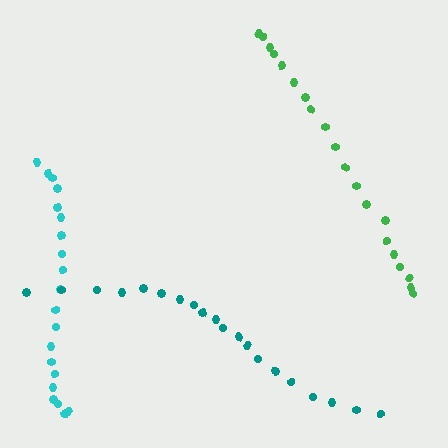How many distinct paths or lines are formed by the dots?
There are 3 distinct paths.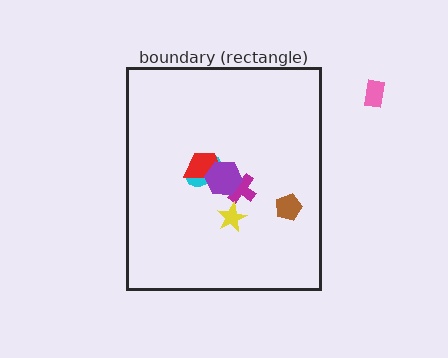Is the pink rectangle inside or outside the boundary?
Outside.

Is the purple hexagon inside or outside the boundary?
Inside.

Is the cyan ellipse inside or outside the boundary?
Inside.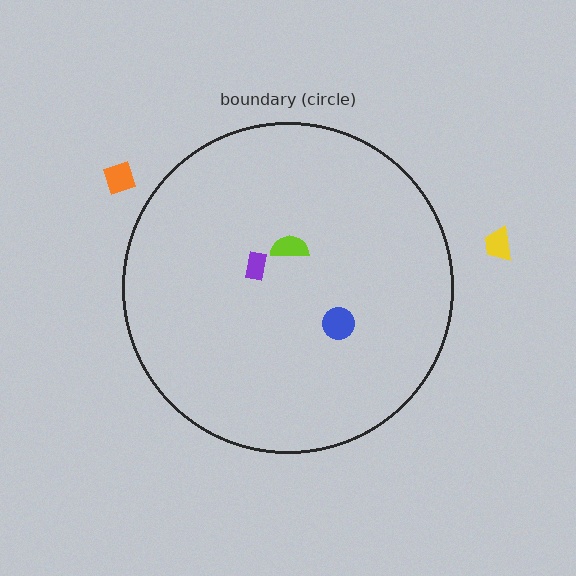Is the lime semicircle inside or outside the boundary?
Inside.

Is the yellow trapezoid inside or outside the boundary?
Outside.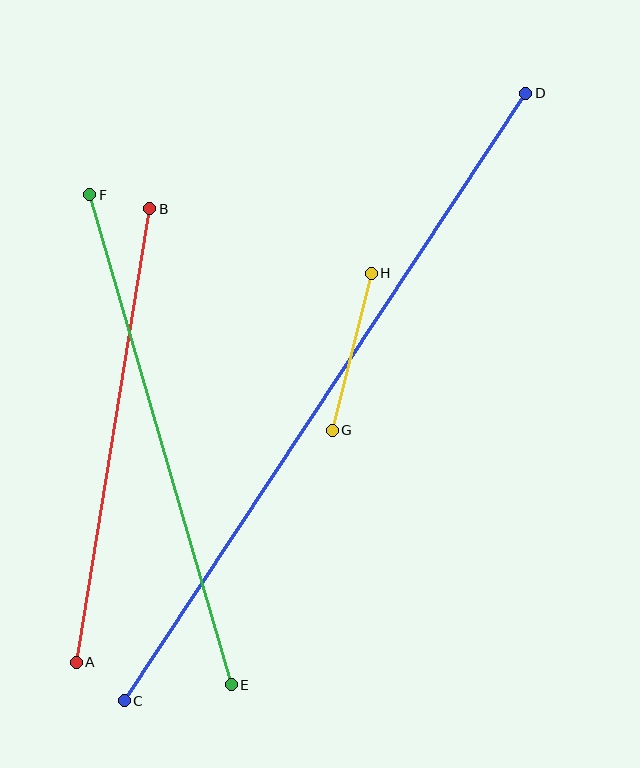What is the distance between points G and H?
The distance is approximately 161 pixels.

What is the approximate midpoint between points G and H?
The midpoint is at approximately (352, 352) pixels.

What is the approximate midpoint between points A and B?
The midpoint is at approximately (113, 436) pixels.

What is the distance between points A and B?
The distance is approximately 459 pixels.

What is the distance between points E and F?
The distance is approximately 510 pixels.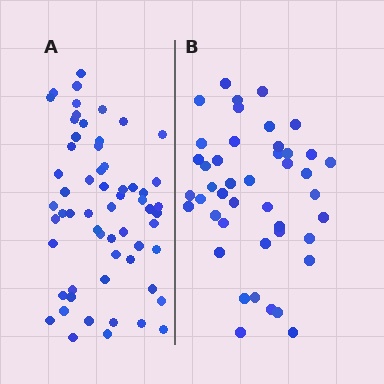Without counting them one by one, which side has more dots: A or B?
Region A (the left region) has more dots.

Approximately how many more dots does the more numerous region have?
Region A has approximately 15 more dots than region B.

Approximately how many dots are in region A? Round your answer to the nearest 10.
About 60 dots.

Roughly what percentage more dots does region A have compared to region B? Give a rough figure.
About 35% more.